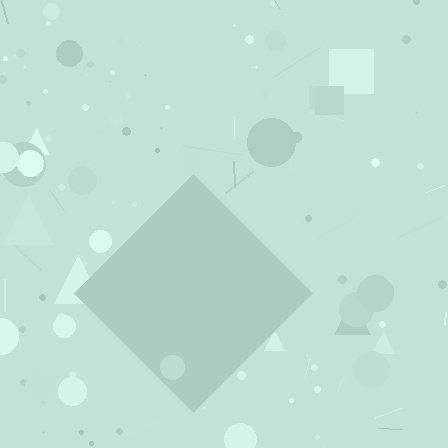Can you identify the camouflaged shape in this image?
The camouflaged shape is a diamond.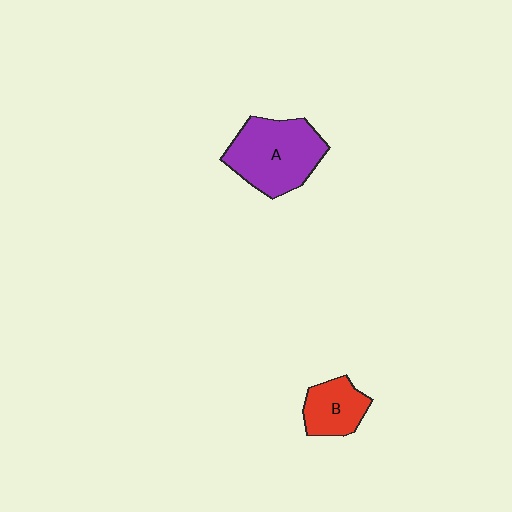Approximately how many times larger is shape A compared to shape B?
Approximately 1.9 times.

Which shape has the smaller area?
Shape B (red).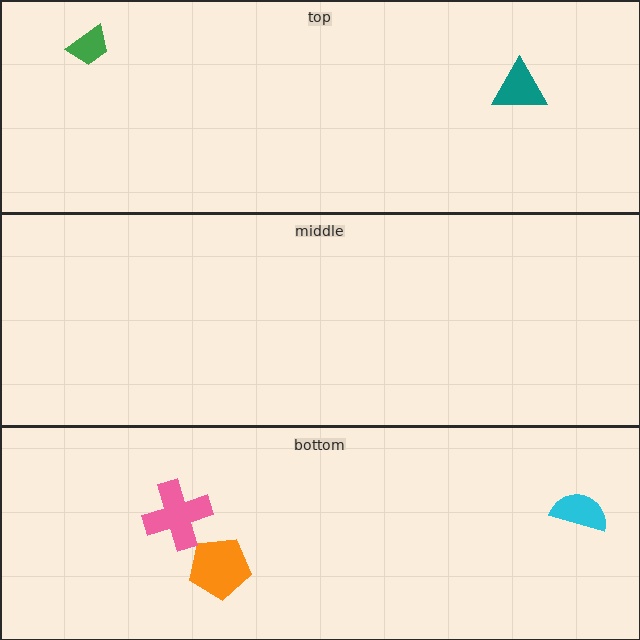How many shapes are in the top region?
2.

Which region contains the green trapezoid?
The top region.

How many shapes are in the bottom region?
3.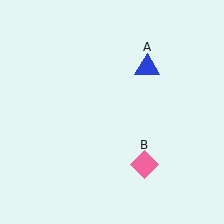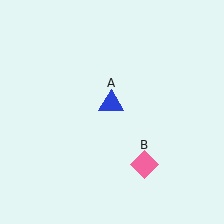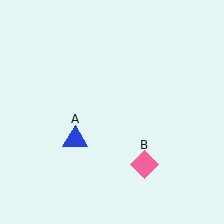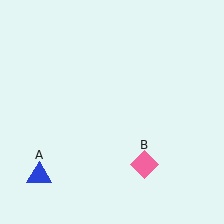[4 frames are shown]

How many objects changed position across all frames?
1 object changed position: blue triangle (object A).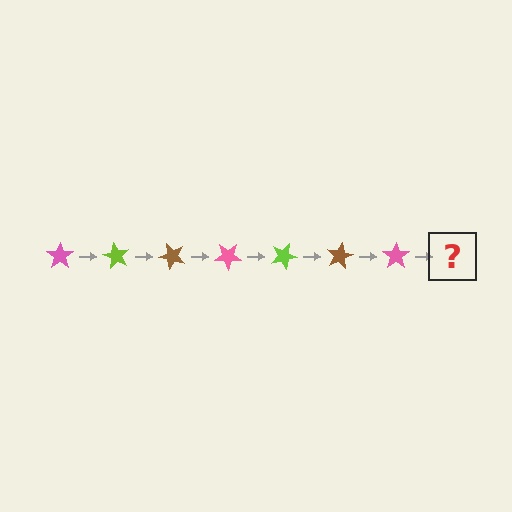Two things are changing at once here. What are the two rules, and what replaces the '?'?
The two rules are that it rotates 60 degrees each step and the color cycles through pink, lime, and brown. The '?' should be a lime star, rotated 420 degrees from the start.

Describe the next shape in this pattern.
It should be a lime star, rotated 420 degrees from the start.